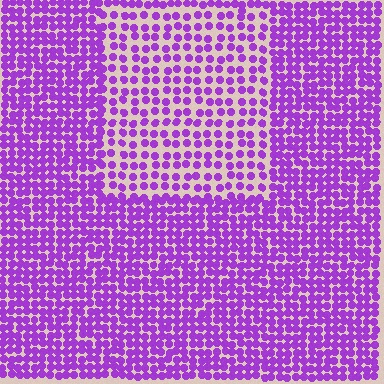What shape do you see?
I see a rectangle.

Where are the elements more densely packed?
The elements are more densely packed outside the rectangle boundary.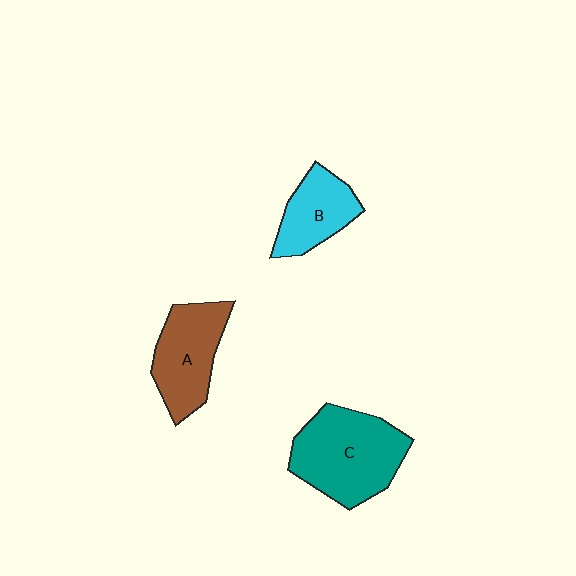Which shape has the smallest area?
Shape B (cyan).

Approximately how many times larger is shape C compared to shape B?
Approximately 1.7 times.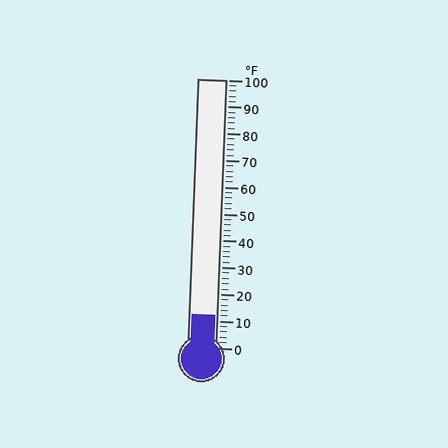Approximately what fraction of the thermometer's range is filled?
The thermometer is filled to approximately 10% of its range.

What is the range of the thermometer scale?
The thermometer scale ranges from 0°F to 100°F.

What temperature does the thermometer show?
The thermometer shows approximately 12°F.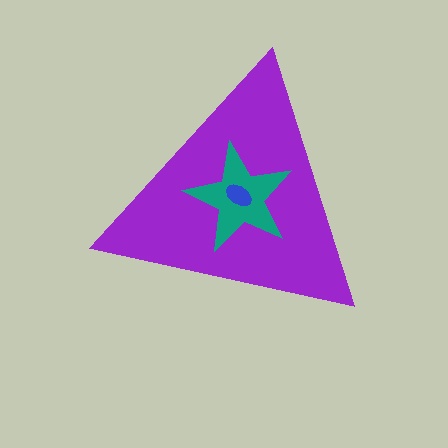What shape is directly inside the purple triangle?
The teal star.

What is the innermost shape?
The blue ellipse.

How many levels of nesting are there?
3.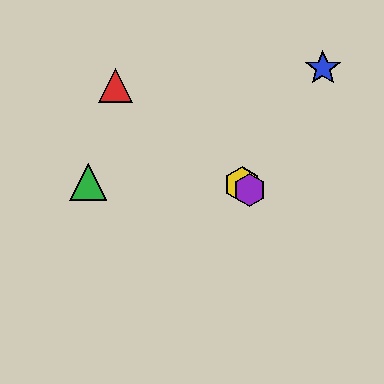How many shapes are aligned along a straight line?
3 shapes (the red triangle, the yellow hexagon, the purple hexagon) are aligned along a straight line.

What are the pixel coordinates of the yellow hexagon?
The yellow hexagon is at (242, 184).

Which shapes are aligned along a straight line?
The red triangle, the yellow hexagon, the purple hexagon are aligned along a straight line.